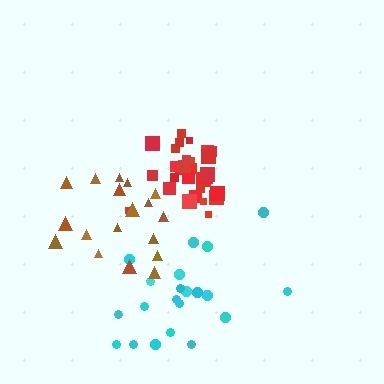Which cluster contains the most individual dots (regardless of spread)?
Red (29).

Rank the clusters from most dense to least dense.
red, brown, cyan.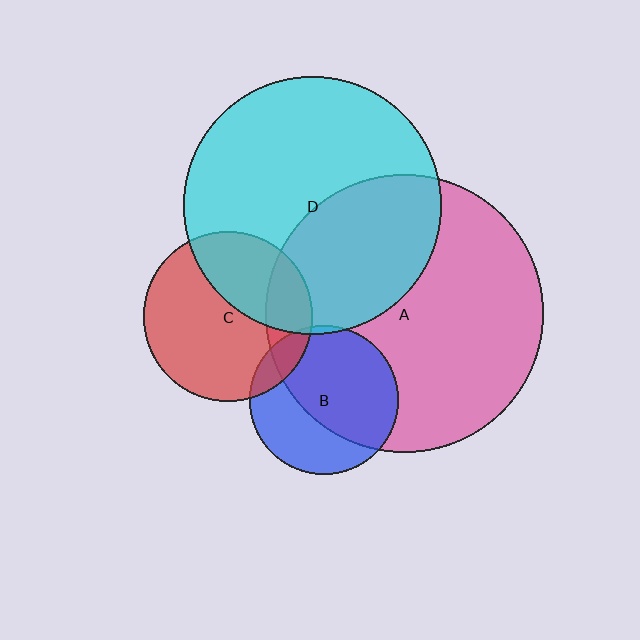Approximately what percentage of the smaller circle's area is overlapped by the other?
Approximately 40%.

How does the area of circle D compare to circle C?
Approximately 2.3 times.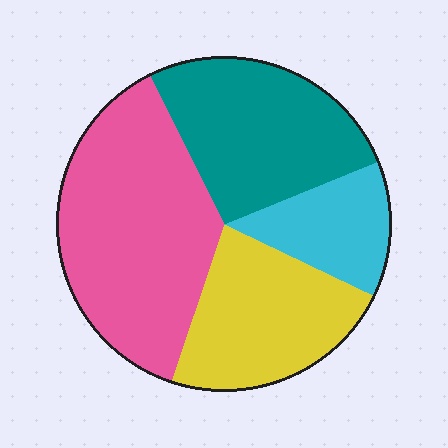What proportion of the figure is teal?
Teal covers about 25% of the figure.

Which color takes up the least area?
Cyan, at roughly 15%.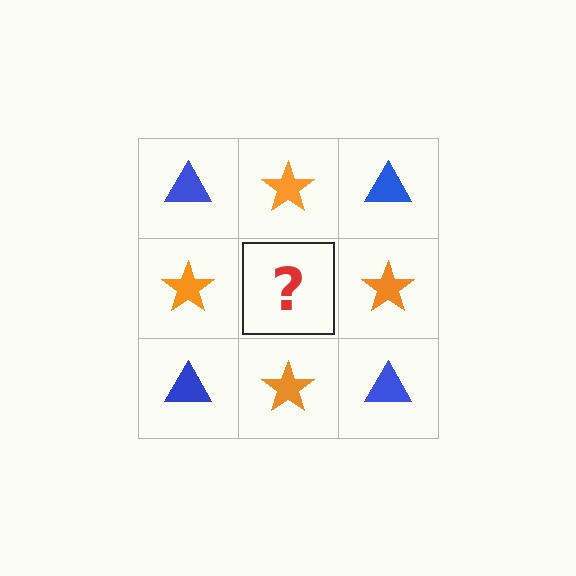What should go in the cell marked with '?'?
The missing cell should contain a blue triangle.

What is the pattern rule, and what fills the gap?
The rule is that it alternates blue triangle and orange star in a checkerboard pattern. The gap should be filled with a blue triangle.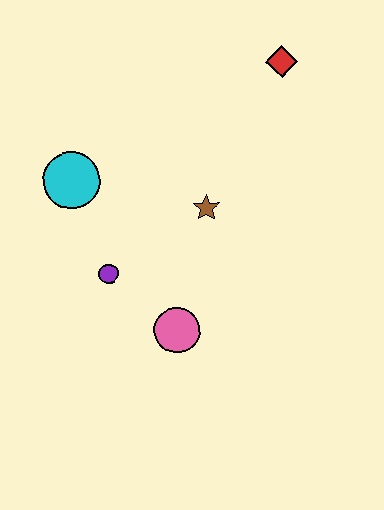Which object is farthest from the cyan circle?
The red diamond is farthest from the cyan circle.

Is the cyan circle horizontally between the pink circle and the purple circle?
No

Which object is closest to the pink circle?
The purple circle is closest to the pink circle.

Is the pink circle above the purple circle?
No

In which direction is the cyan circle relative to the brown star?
The cyan circle is to the left of the brown star.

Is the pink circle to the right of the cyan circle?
Yes